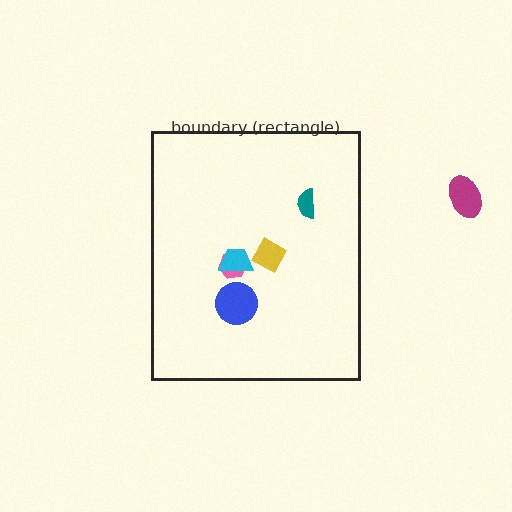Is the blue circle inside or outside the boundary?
Inside.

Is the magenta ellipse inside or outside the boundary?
Outside.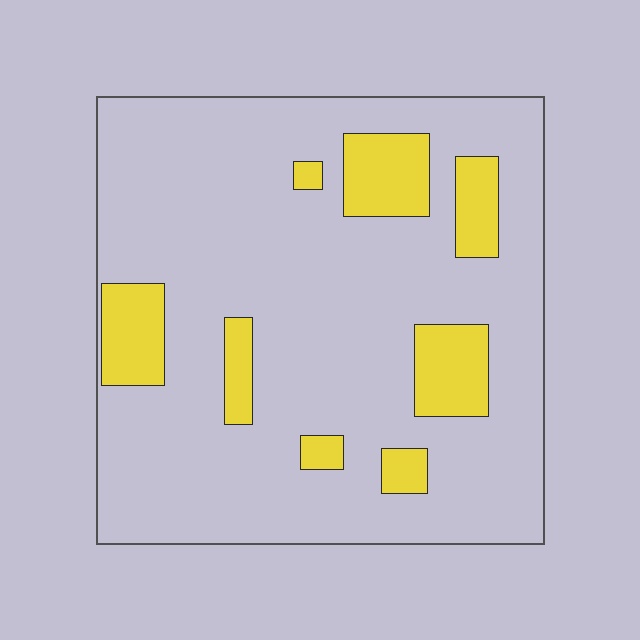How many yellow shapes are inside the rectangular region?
8.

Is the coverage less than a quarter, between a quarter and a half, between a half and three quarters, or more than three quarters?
Less than a quarter.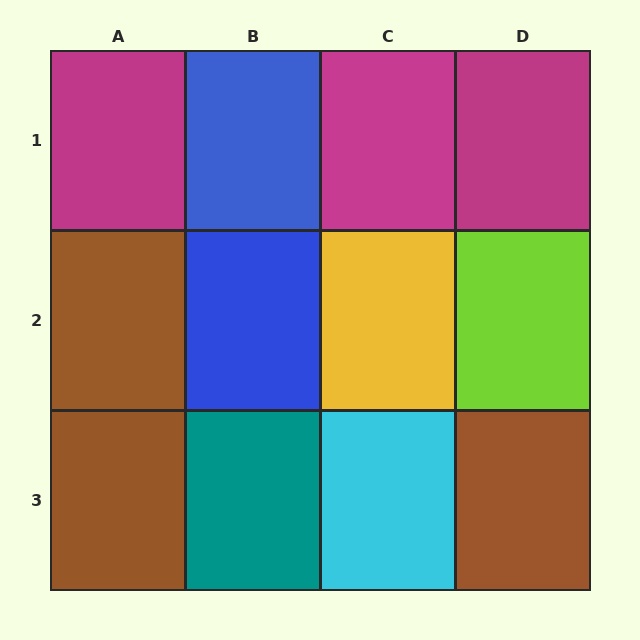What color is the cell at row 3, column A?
Brown.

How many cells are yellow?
1 cell is yellow.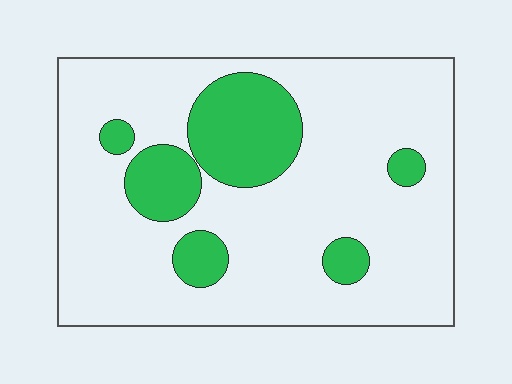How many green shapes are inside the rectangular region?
6.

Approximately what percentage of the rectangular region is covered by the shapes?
Approximately 20%.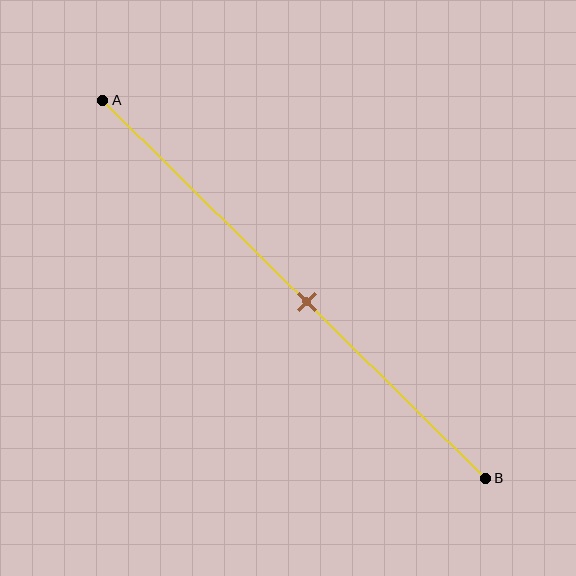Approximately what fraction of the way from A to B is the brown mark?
The brown mark is approximately 55% of the way from A to B.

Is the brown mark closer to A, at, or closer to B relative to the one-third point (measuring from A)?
The brown mark is closer to point B than the one-third point of segment AB.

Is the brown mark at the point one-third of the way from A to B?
No, the mark is at about 55% from A, not at the 33% one-third point.